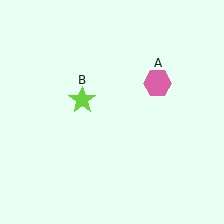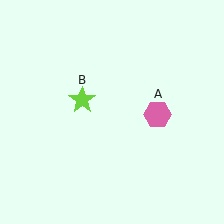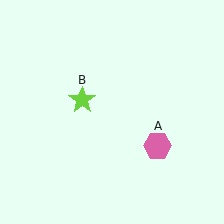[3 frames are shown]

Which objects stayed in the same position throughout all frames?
Lime star (object B) remained stationary.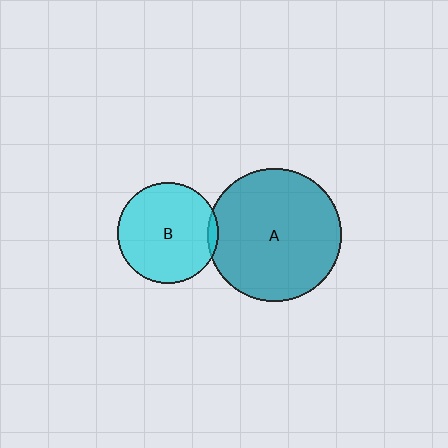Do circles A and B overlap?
Yes.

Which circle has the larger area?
Circle A (teal).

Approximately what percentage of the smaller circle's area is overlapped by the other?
Approximately 5%.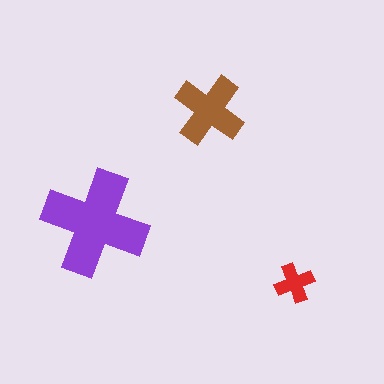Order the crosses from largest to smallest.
the purple one, the brown one, the red one.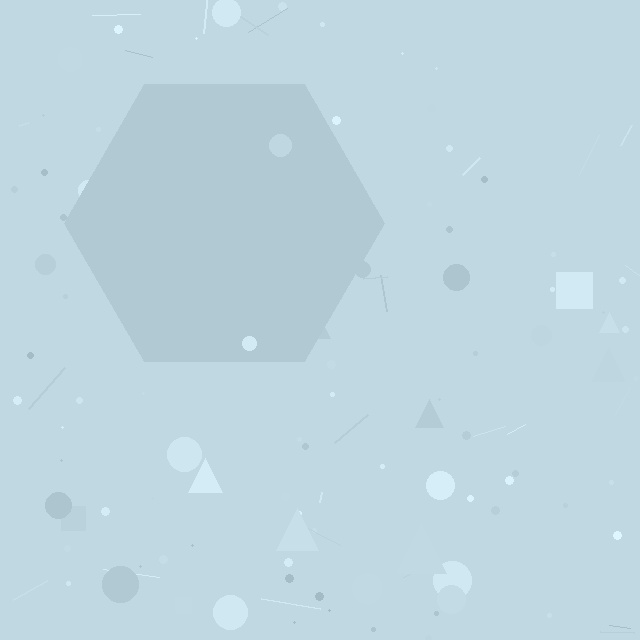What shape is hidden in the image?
A hexagon is hidden in the image.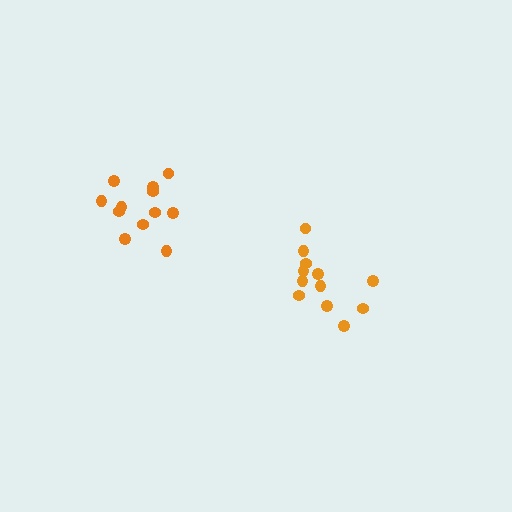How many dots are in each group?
Group 1: 12 dots, Group 2: 12 dots (24 total).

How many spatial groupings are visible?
There are 2 spatial groupings.